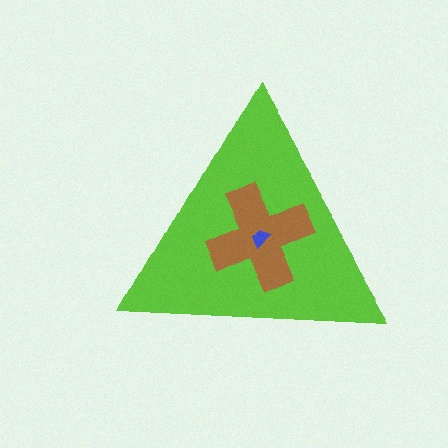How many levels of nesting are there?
3.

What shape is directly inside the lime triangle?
The brown cross.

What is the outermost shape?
The lime triangle.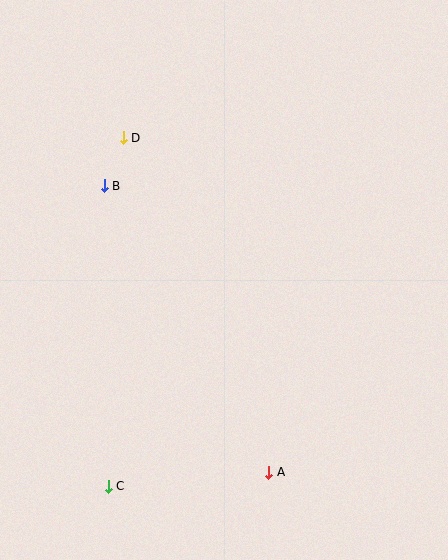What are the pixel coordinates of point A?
Point A is at (269, 472).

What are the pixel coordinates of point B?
Point B is at (104, 186).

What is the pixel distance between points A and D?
The distance between A and D is 365 pixels.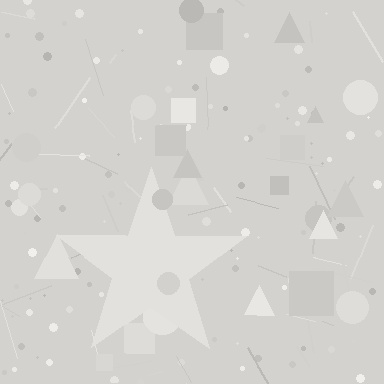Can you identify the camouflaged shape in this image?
The camouflaged shape is a star.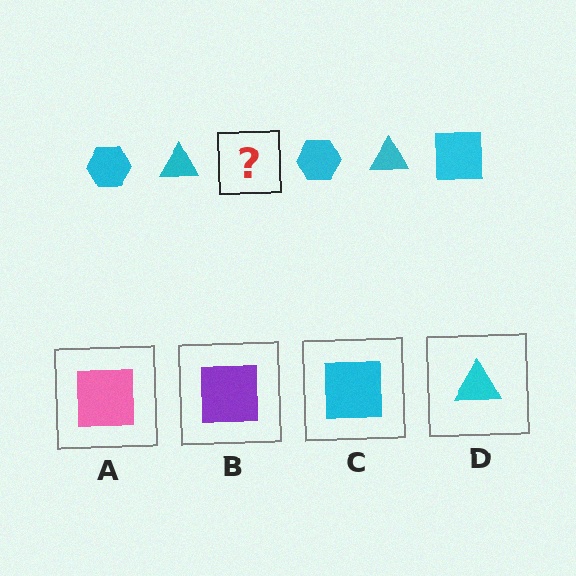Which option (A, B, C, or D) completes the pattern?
C.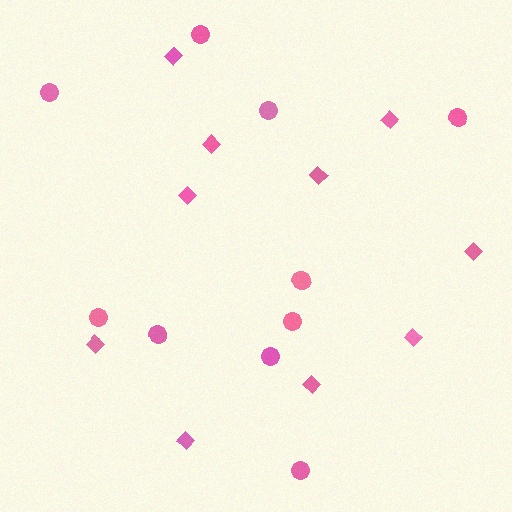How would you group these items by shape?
There are 2 groups: one group of diamonds (10) and one group of circles (10).